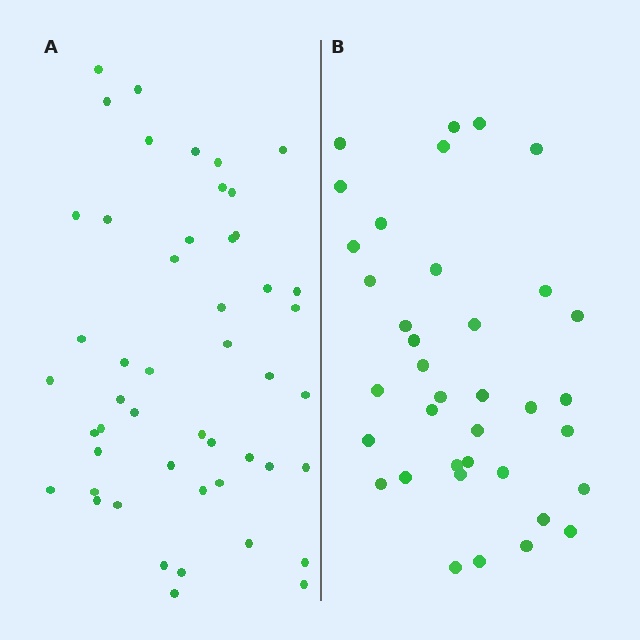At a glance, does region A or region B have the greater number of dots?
Region A (the left region) has more dots.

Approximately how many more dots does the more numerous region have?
Region A has roughly 12 or so more dots than region B.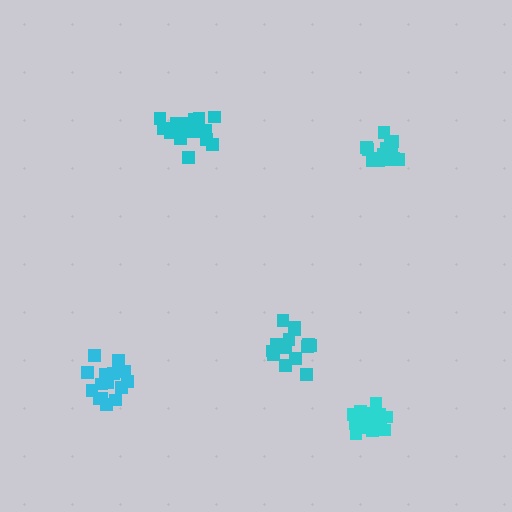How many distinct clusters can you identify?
There are 5 distinct clusters.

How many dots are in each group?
Group 1: 15 dots, Group 2: 16 dots, Group 3: 15 dots, Group 4: 18 dots, Group 5: 17 dots (81 total).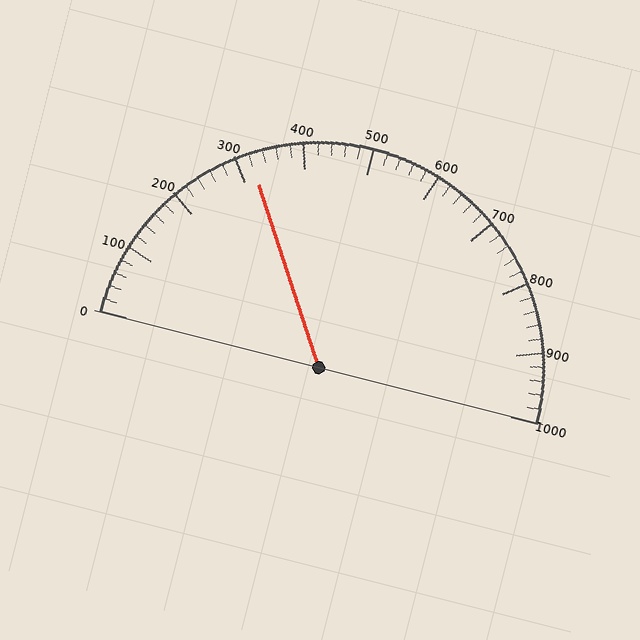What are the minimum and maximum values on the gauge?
The gauge ranges from 0 to 1000.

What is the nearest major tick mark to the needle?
The nearest major tick mark is 300.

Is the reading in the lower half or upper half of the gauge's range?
The reading is in the lower half of the range (0 to 1000).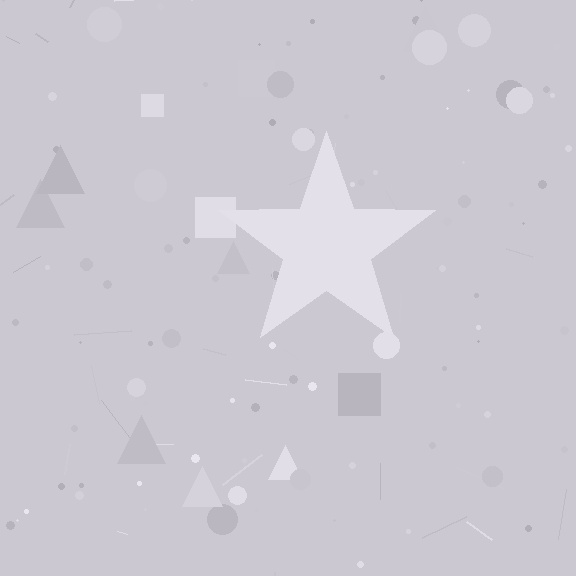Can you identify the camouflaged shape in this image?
The camouflaged shape is a star.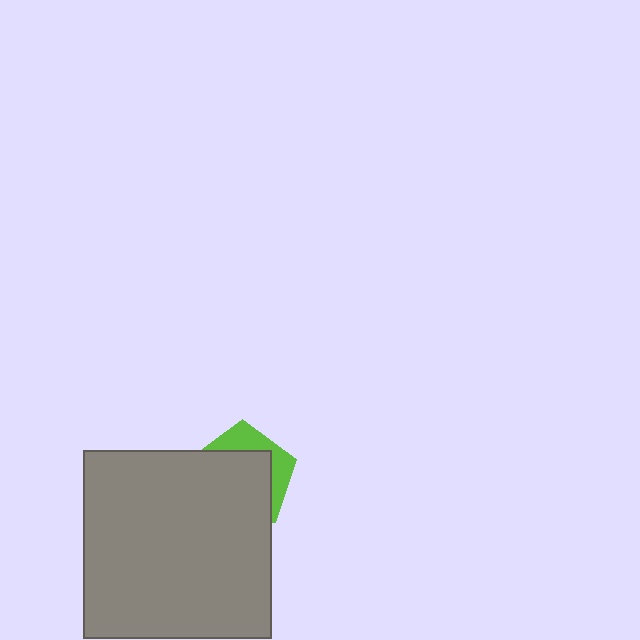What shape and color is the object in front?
The object in front is a gray square.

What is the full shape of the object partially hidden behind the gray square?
The partially hidden object is a lime pentagon.